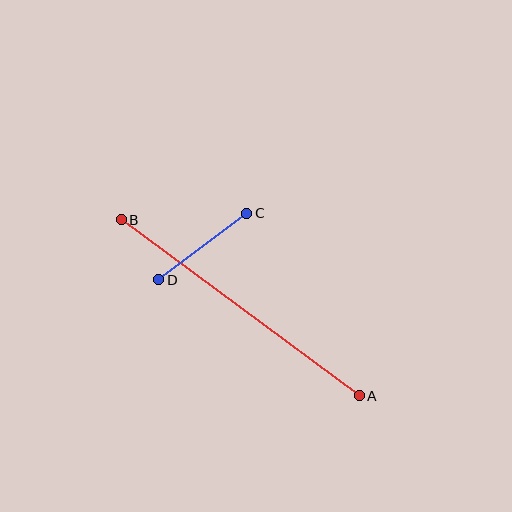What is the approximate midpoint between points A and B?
The midpoint is at approximately (240, 308) pixels.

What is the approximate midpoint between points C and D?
The midpoint is at approximately (203, 247) pixels.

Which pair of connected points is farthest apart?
Points A and B are farthest apart.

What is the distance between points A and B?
The distance is approximately 296 pixels.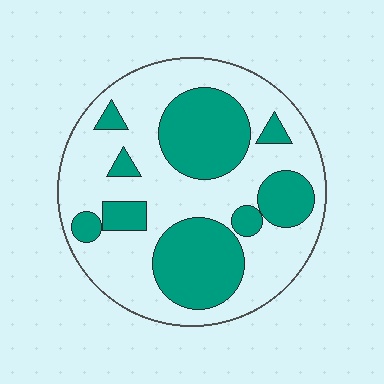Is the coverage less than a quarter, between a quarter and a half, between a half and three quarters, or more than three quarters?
Between a quarter and a half.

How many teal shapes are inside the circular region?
9.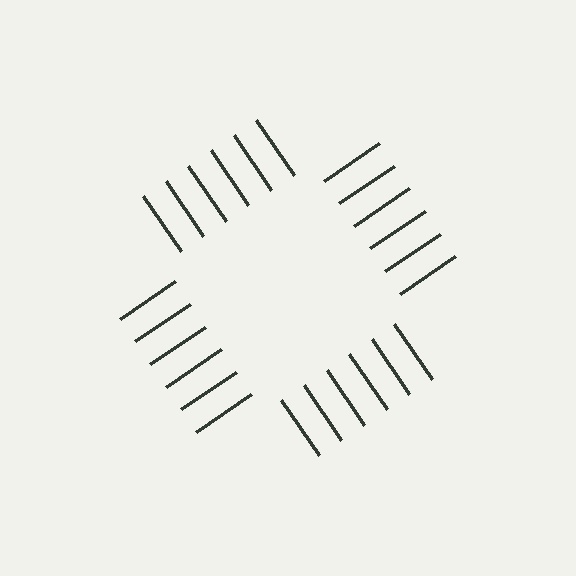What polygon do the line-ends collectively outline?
An illusory square — the line segments terminate on its edges but no continuous stroke is drawn.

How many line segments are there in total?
24 — 6 along each of the 4 edges.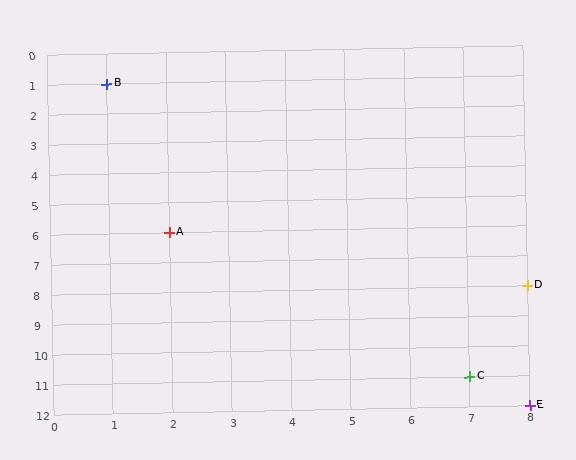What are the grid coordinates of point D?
Point D is at grid coordinates (8, 8).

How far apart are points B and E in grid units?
Points B and E are 7 columns and 11 rows apart (about 13.0 grid units diagonally).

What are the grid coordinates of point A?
Point A is at grid coordinates (2, 6).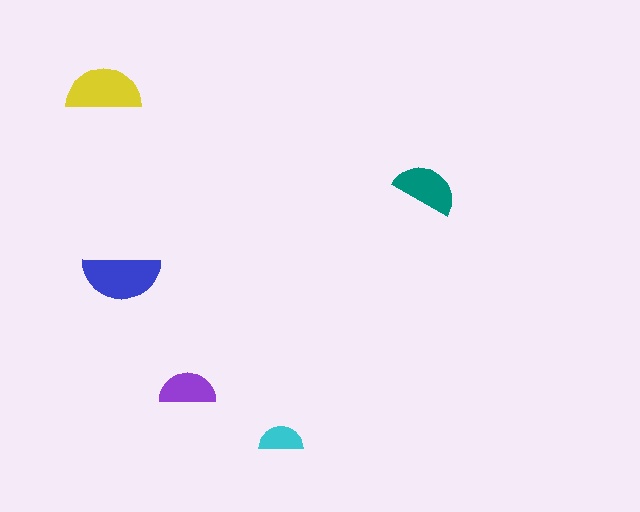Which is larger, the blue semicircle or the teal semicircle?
The blue one.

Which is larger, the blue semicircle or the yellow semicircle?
The blue one.